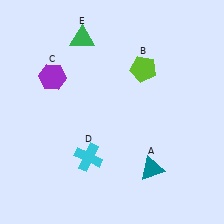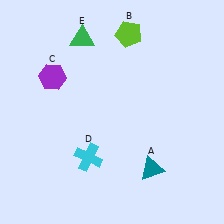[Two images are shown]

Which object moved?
The lime pentagon (B) moved up.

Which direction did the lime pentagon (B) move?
The lime pentagon (B) moved up.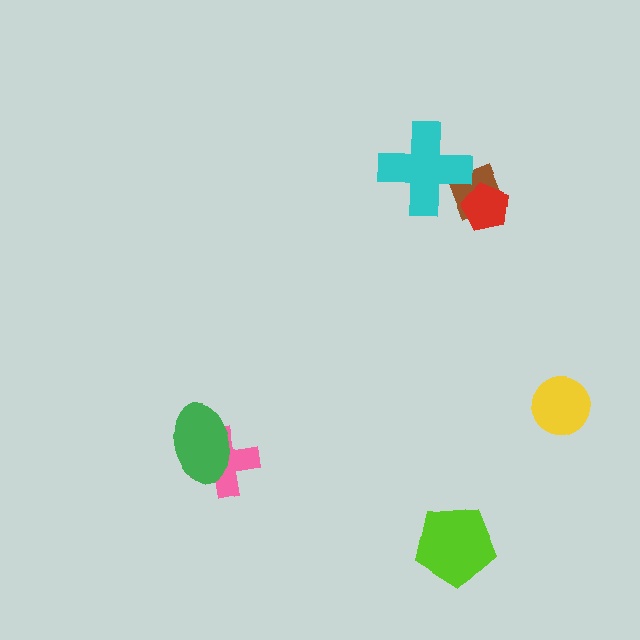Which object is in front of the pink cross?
The green ellipse is in front of the pink cross.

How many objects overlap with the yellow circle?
0 objects overlap with the yellow circle.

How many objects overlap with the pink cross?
1 object overlaps with the pink cross.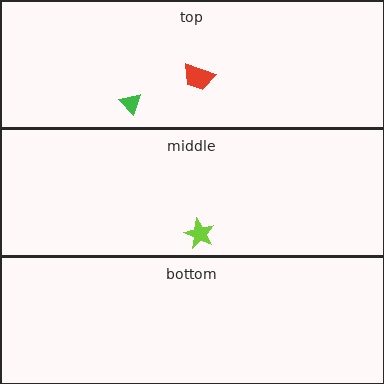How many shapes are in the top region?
2.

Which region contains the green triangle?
The top region.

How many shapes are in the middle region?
1.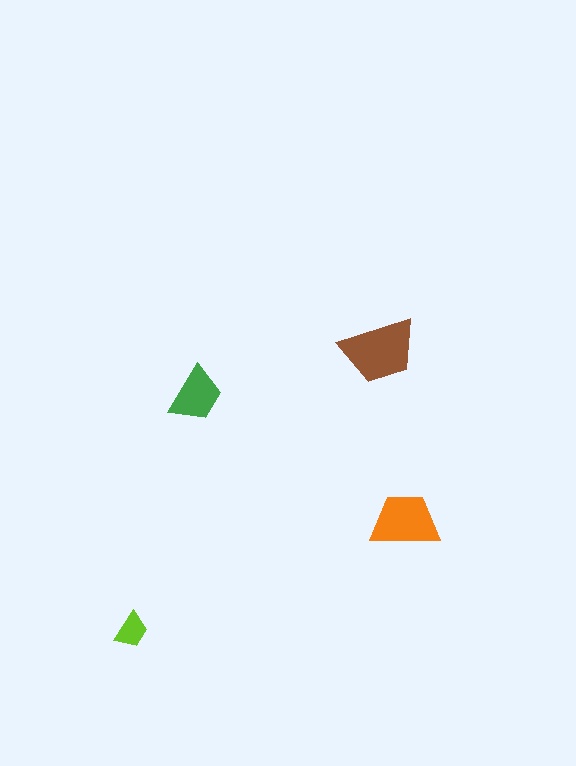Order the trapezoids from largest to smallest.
the brown one, the orange one, the green one, the lime one.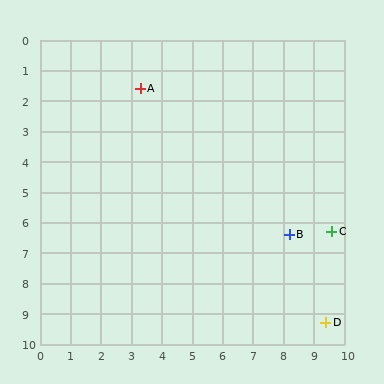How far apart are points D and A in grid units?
Points D and A are about 9.8 grid units apart.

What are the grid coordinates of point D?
Point D is at approximately (9.4, 9.3).